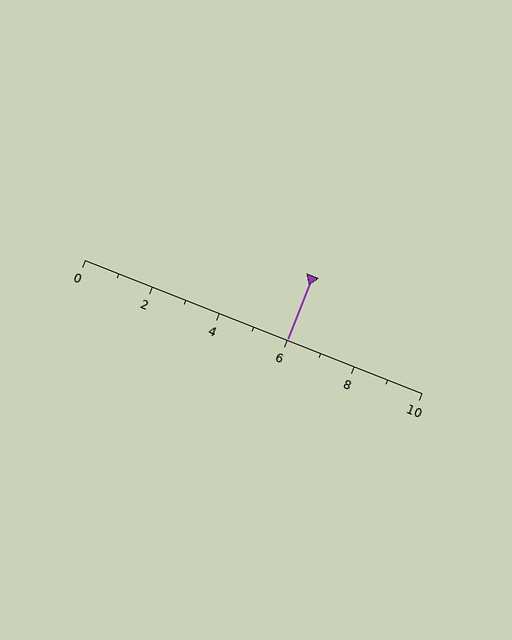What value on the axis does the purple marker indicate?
The marker indicates approximately 6.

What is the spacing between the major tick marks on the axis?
The major ticks are spaced 2 apart.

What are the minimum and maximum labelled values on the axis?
The axis runs from 0 to 10.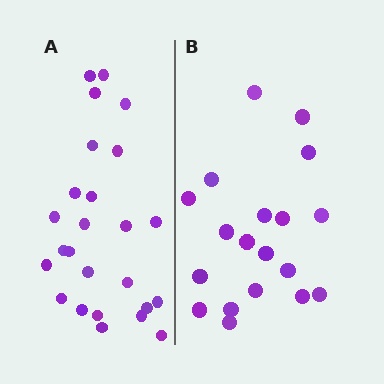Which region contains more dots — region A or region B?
Region A (the left region) has more dots.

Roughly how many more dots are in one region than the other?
Region A has about 6 more dots than region B.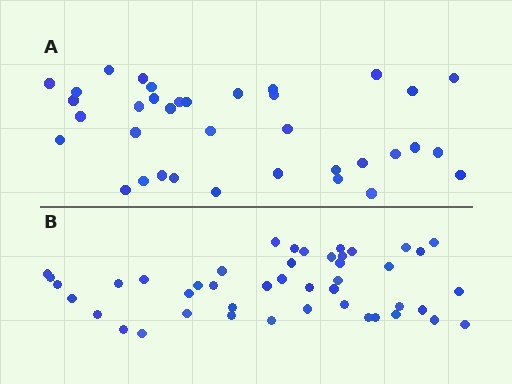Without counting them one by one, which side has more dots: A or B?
Region B (the bottom region) has more dots.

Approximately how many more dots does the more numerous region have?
Region B has roughly 8 or so more dots than region A.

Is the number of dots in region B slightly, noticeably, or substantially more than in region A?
Region B has noticeably more, but not dramatically so. The ratio is roughly 1.2 to 1.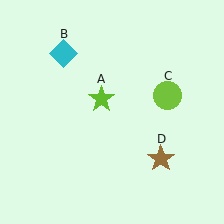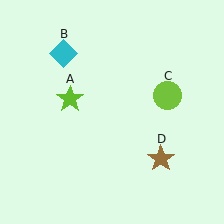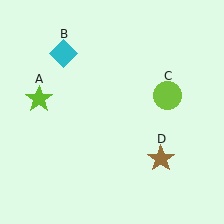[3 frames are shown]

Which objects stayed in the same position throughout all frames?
Cyan diamond (object B) and lime circle (object C) and brown star (object D) remained stationary.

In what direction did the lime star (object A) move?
The lime star (object A) moved left.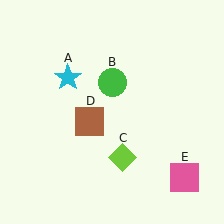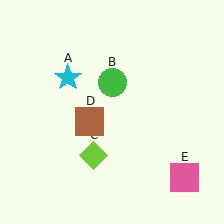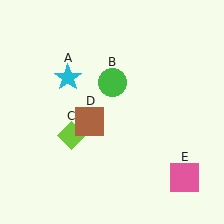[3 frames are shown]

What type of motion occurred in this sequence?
The lime diamond (object C) rotated clockwise around the center of the scene.